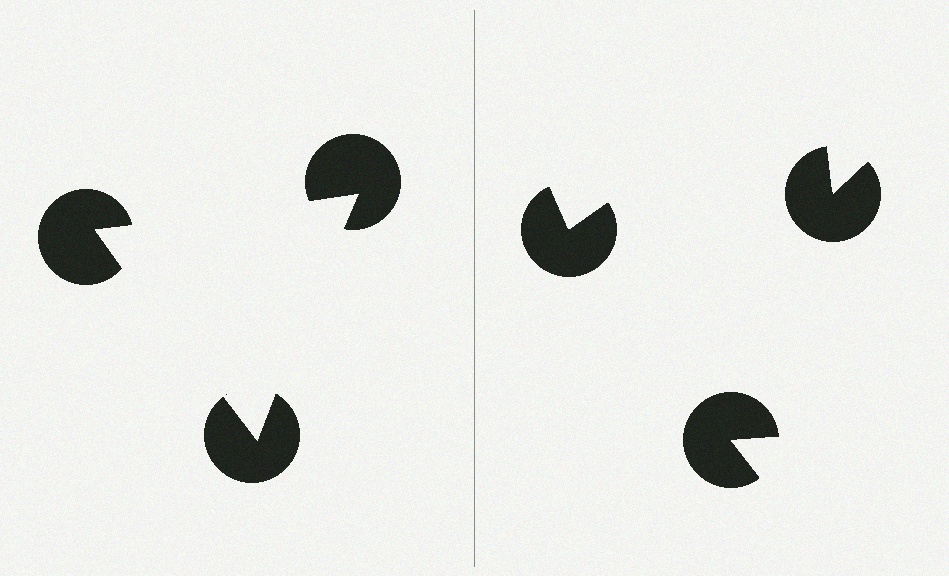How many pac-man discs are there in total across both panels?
6 — 3 on each side.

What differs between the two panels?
The pac-man discs are positioned identically on both sides; only the wedge orientations differ. On the left they align to a triangle; on the right they are misaligned.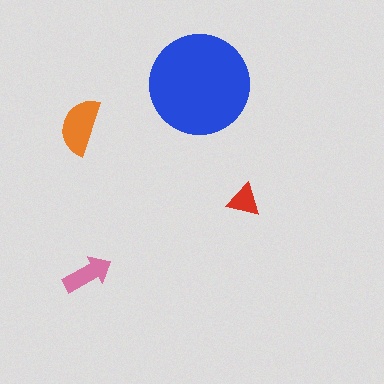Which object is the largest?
The blue circle.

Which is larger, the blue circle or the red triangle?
The blue circle.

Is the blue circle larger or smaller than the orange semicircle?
Larger.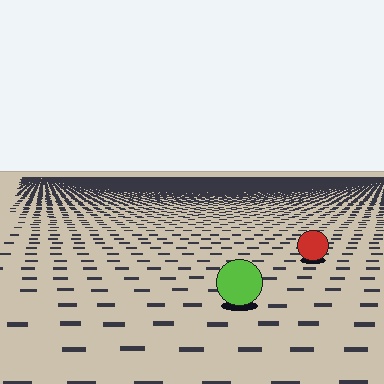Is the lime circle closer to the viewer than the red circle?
Yes. The lime circle is closer — you can tell from the texture gradient: the ground texture is coarser near it.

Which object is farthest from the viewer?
The red circle is farthest from the viewer. It appears smaller and the ground texture around it is denser.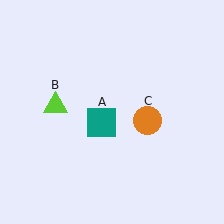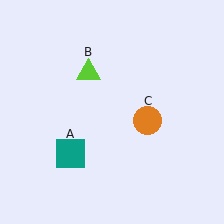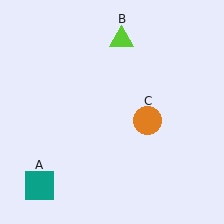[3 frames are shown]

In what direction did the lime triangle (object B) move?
The lime triangle (object B) moved up and to the right.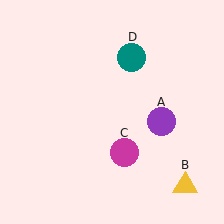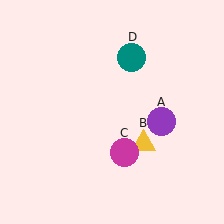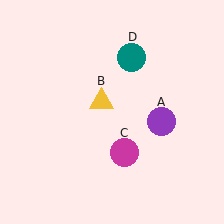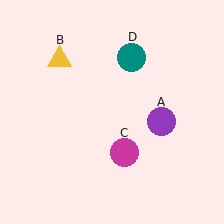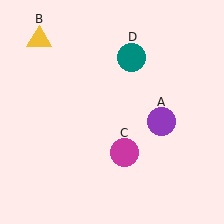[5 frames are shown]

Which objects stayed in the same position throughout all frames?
Purple circle (object A) and magenta circle (object C) and teal circle (object D) remained stationary.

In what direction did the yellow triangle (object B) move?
The yellow triangle (object B) moved up and to the left.